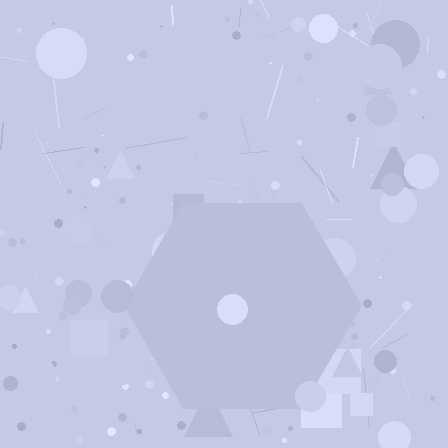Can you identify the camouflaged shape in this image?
The camouflaged shape is a hexagon.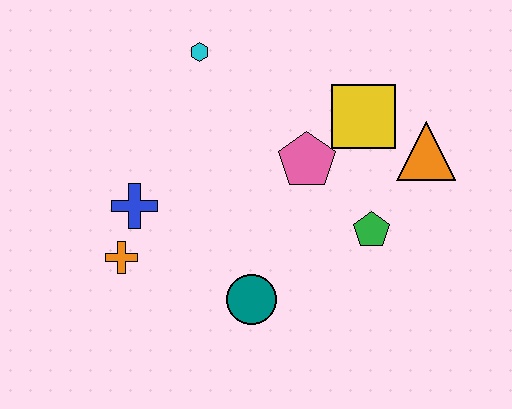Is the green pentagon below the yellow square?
Yes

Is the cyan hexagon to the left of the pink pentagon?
Yes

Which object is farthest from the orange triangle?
The orange cross is farthest from the orange triangle.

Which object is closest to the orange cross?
The blue cross is closest to the orange cross.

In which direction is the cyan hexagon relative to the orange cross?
The cyan hexagon is above the orange cross.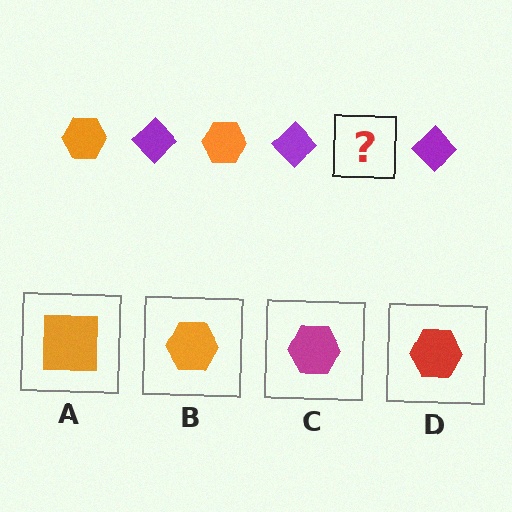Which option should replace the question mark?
Option B.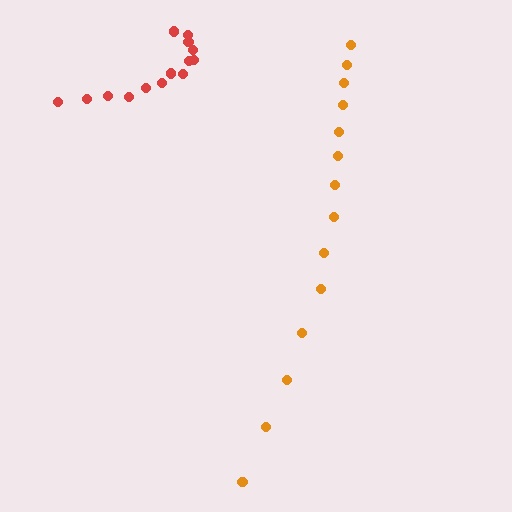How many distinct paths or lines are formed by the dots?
There are 2 distinct paths.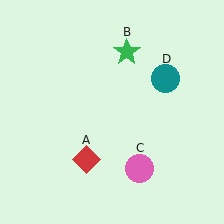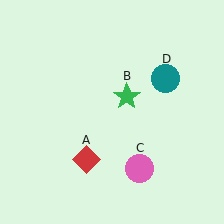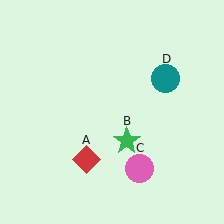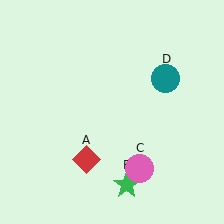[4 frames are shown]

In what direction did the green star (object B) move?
The green star (object B) moved down.